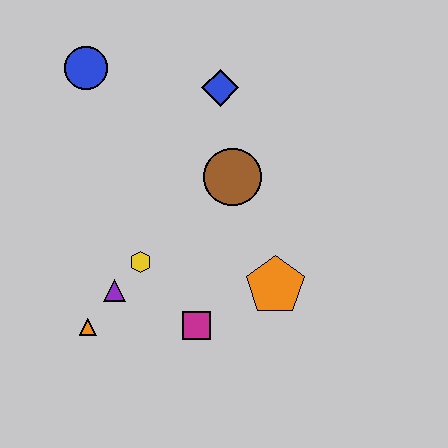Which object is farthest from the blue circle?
The orange pentagon is farthest from the blue circle.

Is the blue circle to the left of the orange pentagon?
Yes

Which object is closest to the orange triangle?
The purple triangle is closest to the orange triangle.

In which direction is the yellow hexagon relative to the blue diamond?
The yellow hexagon is below the blue diamond.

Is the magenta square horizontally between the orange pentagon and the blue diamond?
No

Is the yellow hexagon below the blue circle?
Yes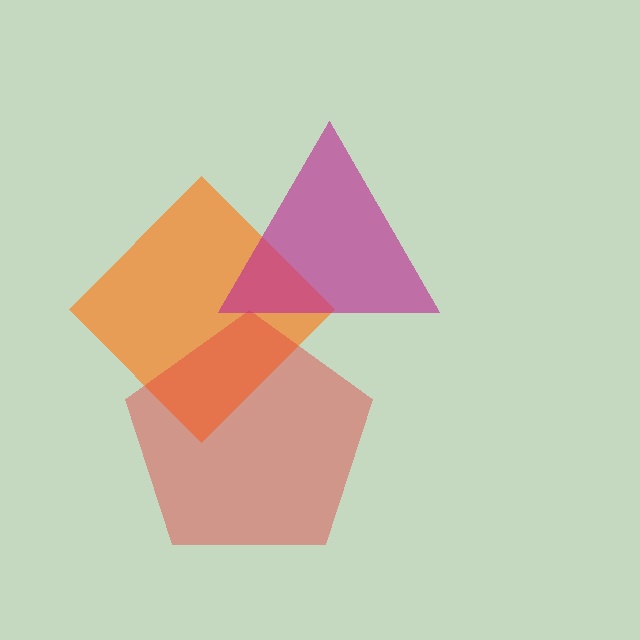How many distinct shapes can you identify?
There are 3 distinct shapes: an orange diamond, a red pentagon, a magenta triangle.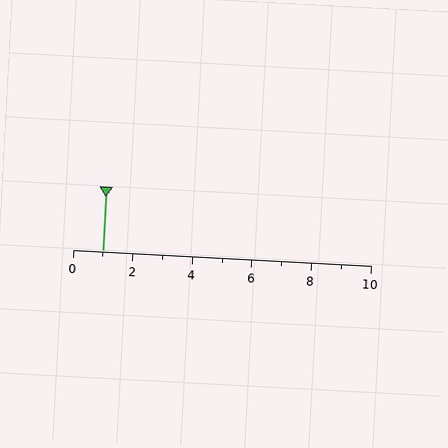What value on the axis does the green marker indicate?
The marker indicates approximately 1.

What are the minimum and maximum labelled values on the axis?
The axis runs from 0 to 10.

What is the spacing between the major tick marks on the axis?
The major ticks are spaced 2 apart.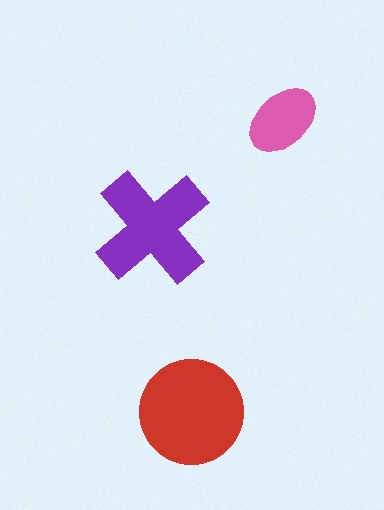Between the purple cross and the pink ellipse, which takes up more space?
The purple cross.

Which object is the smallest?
The pink ellipse.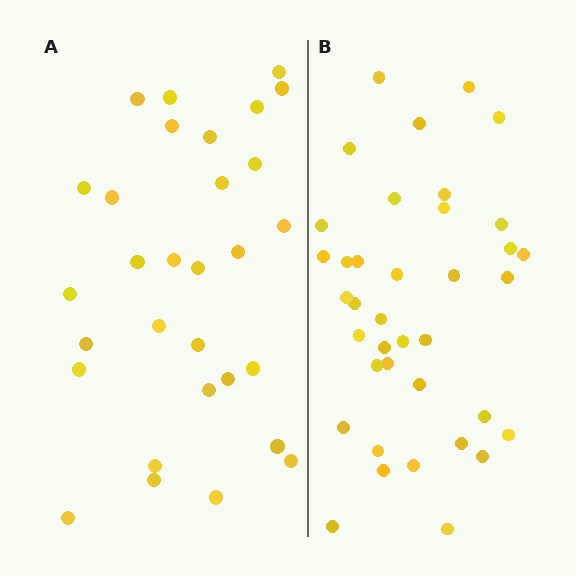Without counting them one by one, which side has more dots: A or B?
Region B (the right region) has more dots.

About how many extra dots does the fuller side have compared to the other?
Region B has roughly 8 or so more dots than region A.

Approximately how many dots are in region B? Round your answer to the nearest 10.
About 40 dots. (The exact count is 38, which rounds to 40.)